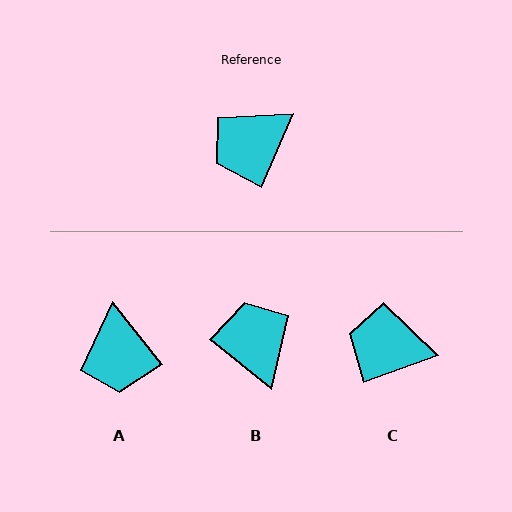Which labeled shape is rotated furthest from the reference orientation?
B, about 106 degrees away.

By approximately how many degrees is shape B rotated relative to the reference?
Approximately 106 degrees clockwise.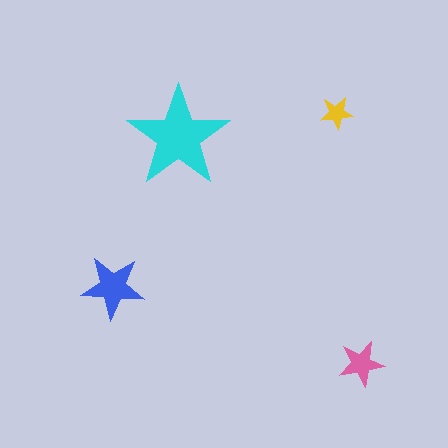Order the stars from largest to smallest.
the cyan one, the blue one, the pink one, the yellow one.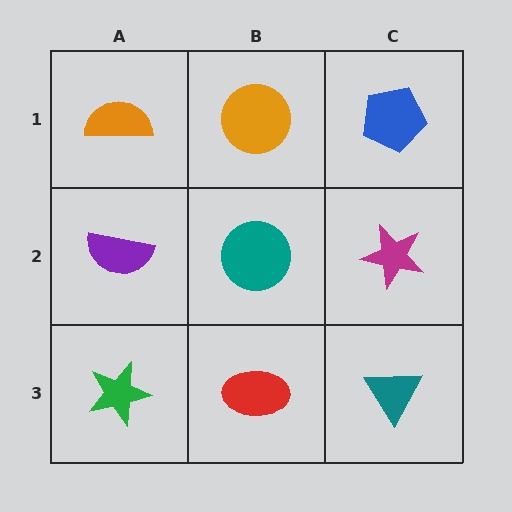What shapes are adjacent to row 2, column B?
An orange circle (row 1, column B), a red ellipse (row 3, column B), a purple semicircle (row 2, column A), a magenta star (row 2, column C).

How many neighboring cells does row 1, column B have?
3.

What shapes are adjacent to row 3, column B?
A teal circle (row 2, column B), a green star (row 3, column A), a teal triangle (row 3, column C).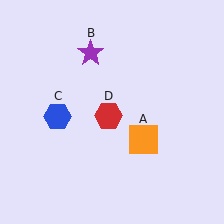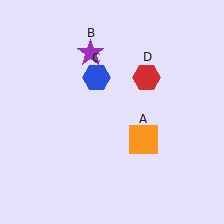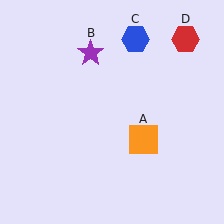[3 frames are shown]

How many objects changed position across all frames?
2 objects changed position: blue hexagon (object C), red hexagon (object D).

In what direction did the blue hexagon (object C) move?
The blue hexagon (object C) moved up and to the right.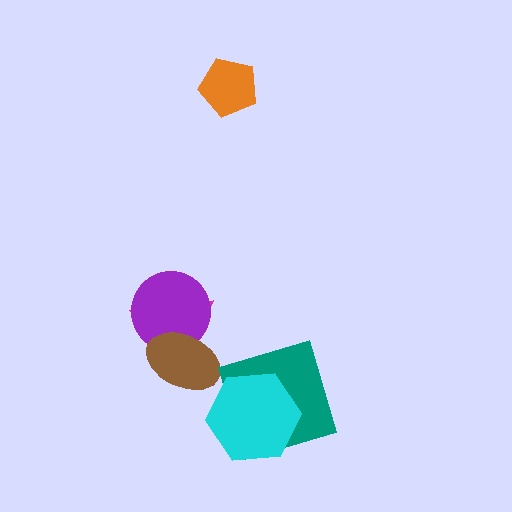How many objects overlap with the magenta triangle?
2 objects overlap with the magenta triangle.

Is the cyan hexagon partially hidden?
No, no other shape covers it.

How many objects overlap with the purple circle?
2 objects overlap with the purple circle.